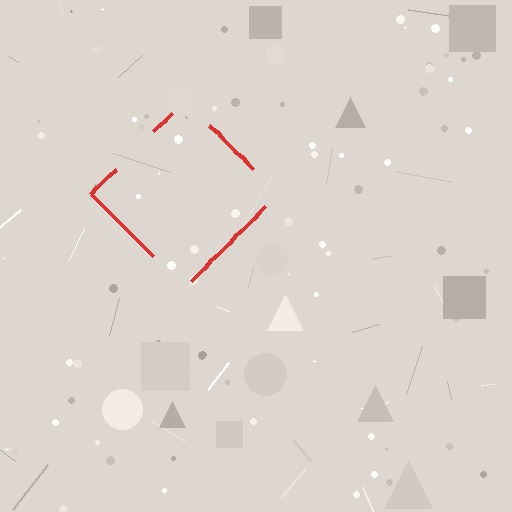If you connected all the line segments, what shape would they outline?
They would outline a diamond.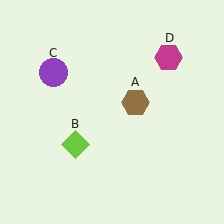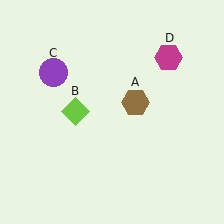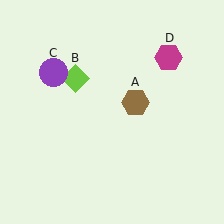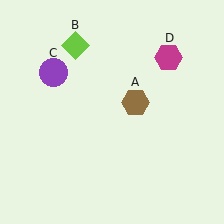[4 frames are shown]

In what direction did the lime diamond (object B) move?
The lime diamond (object B) moved up.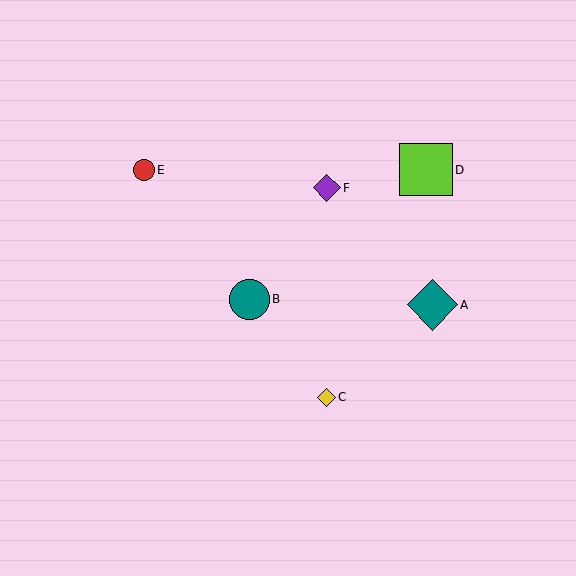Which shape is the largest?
The lime square (labeled D) is the largest.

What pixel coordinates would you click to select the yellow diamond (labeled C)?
Click at (326, 397) to select the yellow diamond C.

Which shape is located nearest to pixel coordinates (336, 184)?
The purple diamond (labeled F) at (327, 188) is nearest to that location.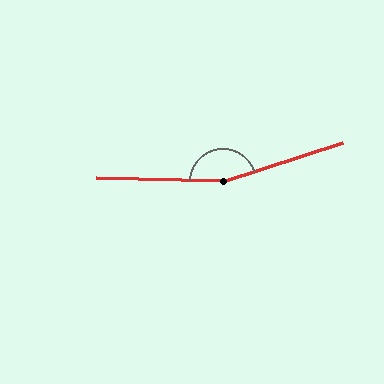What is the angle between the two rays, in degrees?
Approximately 161 degrees.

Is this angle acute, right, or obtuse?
It is obtuse.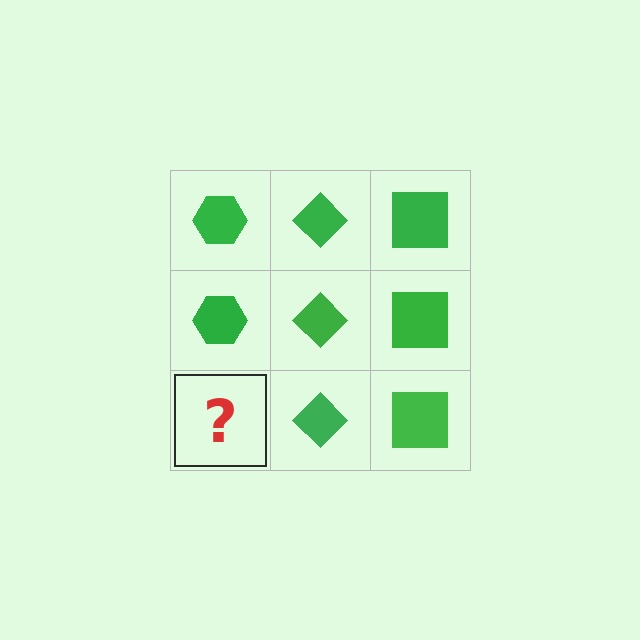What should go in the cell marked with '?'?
The missing cell should contain a green hexagon.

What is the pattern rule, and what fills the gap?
The rule is that each column has a consistent shape. The gap should be filled with a green hexagon.